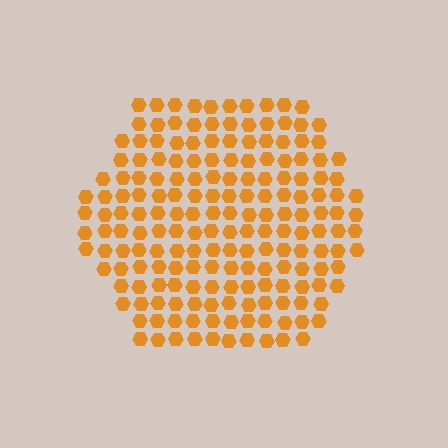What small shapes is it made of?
It is made of small hexagons.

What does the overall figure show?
The overall figure shows a hexagon.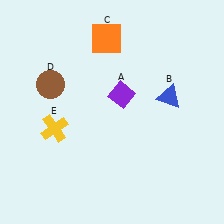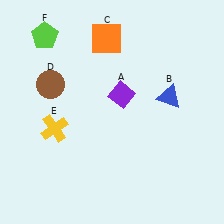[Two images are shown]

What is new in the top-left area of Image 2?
A lime pentagon (F) was added in the top-left area of Image 2.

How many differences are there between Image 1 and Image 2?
There is 1 difference between the two images.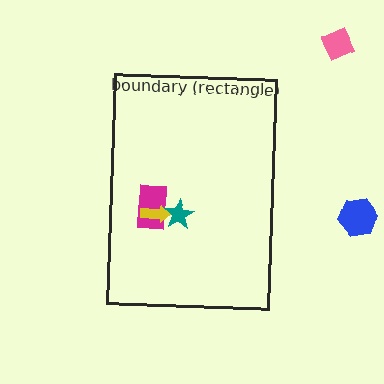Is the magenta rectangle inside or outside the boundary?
Inside.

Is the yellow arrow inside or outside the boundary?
Inside.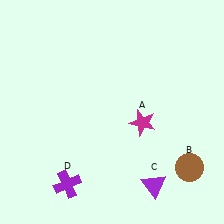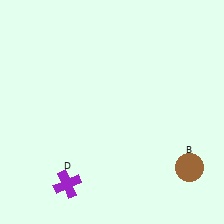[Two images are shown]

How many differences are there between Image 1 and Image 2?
There are 2 differences between the two images.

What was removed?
The purple triangle (C), the magenta star (A) were removed in Image 2.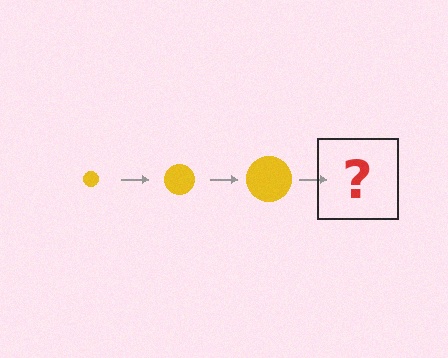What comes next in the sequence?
The next element should be a yellow circle, larger than the previous one.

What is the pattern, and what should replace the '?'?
The pattern is that the circle gets progressively larger each step. The '?' should be a yellow circle, larger than the previous one.